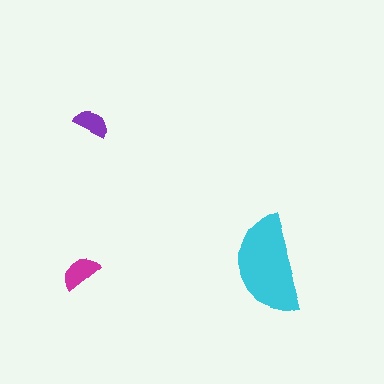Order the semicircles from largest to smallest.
the cyan one, the magenta one, the purple one.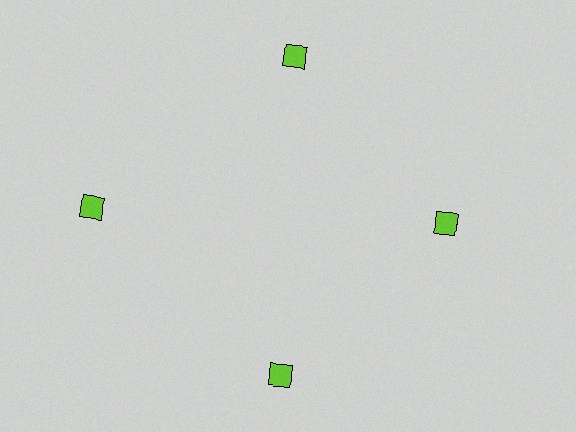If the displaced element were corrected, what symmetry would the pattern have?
It would have 4-fold rotational symmetry — the pattern would map onto itself every 90 degrees.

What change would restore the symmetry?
The symmetry would be restored by moving it inward, back onto the ring so that all 4 squares sit at equal angles and equal distance from the center.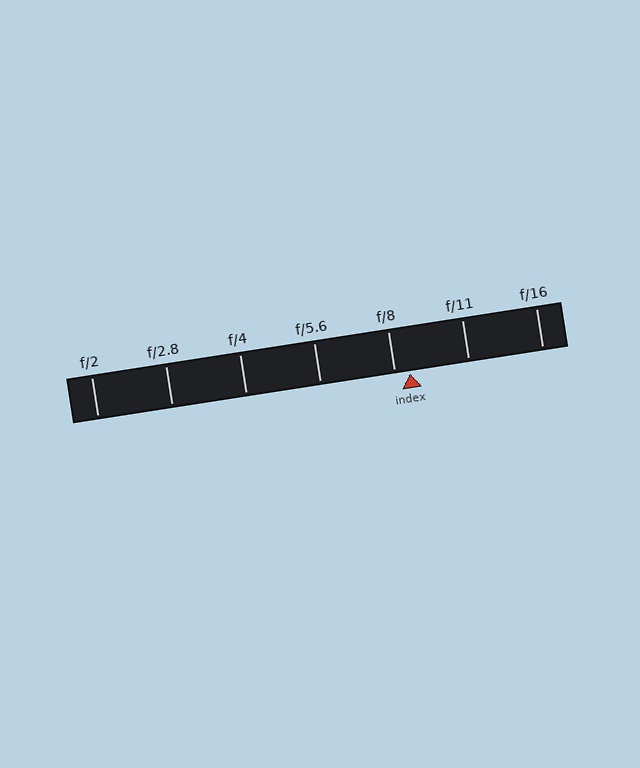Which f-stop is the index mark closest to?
The index mark is closest to f/8.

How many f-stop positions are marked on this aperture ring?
There are 7 f-stop positions marked.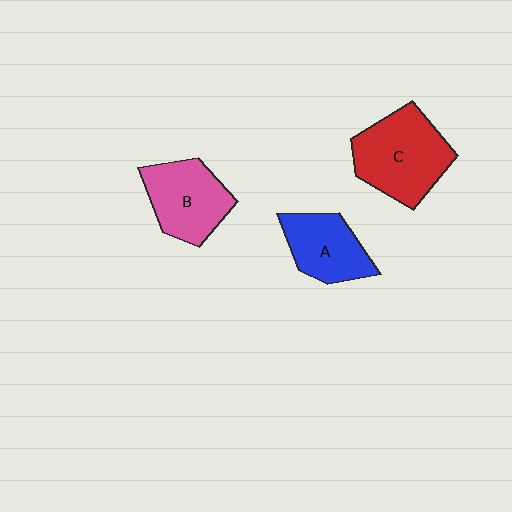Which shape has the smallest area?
Shape A (blue).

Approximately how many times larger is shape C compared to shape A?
Approximately 1.5 times.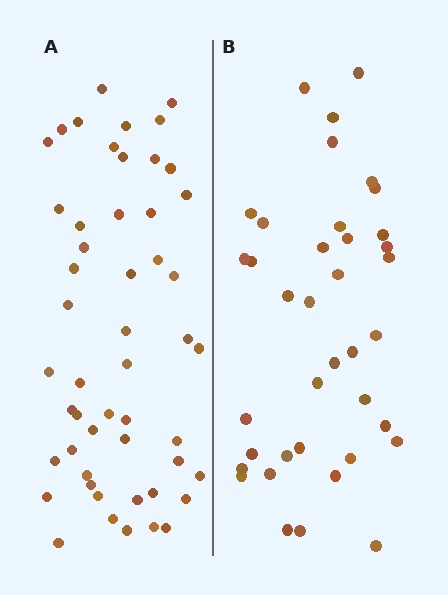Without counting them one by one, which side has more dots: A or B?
Region A (the left region) has more dots.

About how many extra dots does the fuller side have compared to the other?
Region A has approximately 15 more dots than region B.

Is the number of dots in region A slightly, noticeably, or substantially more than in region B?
Region A has noticeably more, but not dramatically so. The ratio is roughly 1.3 to 1.